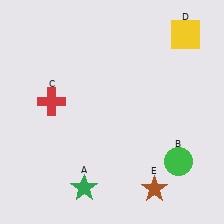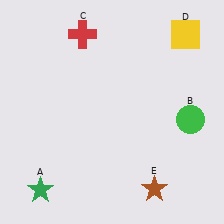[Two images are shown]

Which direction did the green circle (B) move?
The green circle (B) moved up.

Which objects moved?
The objects that moved are: the green star (A), the green circle (B), the red cross (C).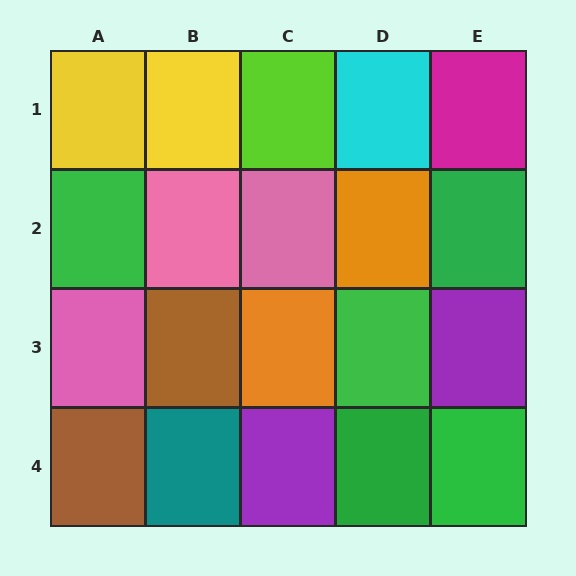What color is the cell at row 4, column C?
Purple.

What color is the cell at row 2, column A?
Green.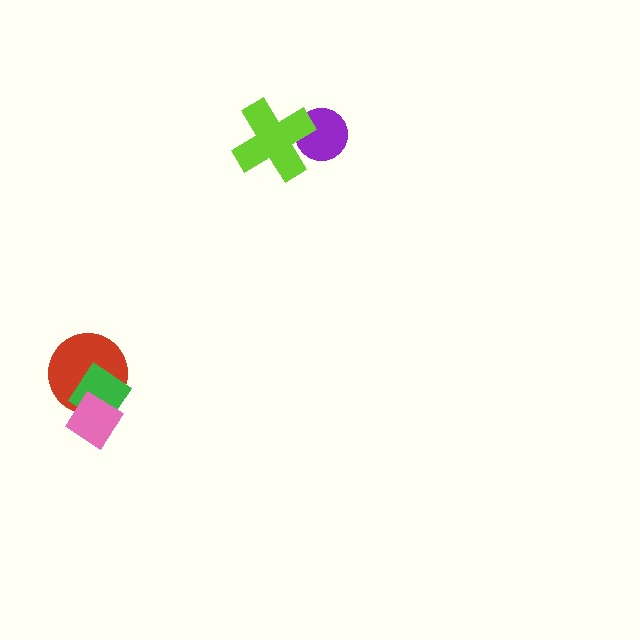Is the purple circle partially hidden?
Yes, it is partially covered by another shape.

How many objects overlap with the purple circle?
1 object overlaps with the purple circle.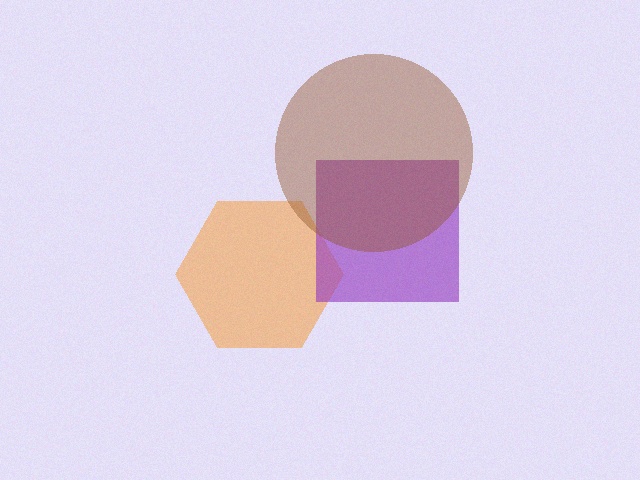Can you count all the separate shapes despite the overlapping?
Yes, there are 3 separate shapes.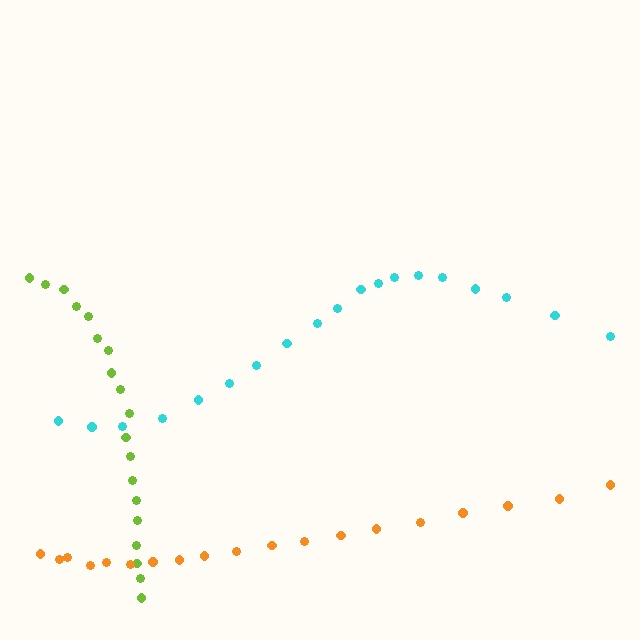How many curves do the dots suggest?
There are 3 distinct paths.